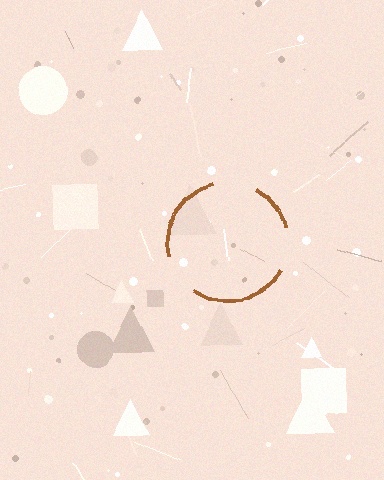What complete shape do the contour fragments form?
The contour fragments form a circle.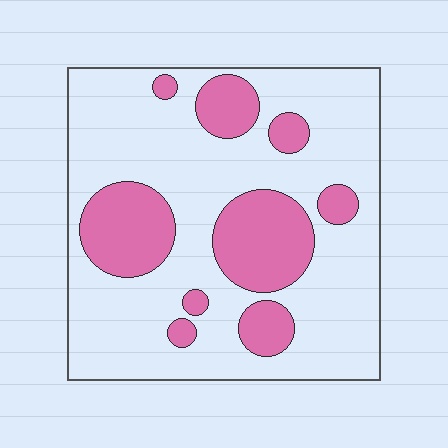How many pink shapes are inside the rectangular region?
9.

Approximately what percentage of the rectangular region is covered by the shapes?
Approximately 25%.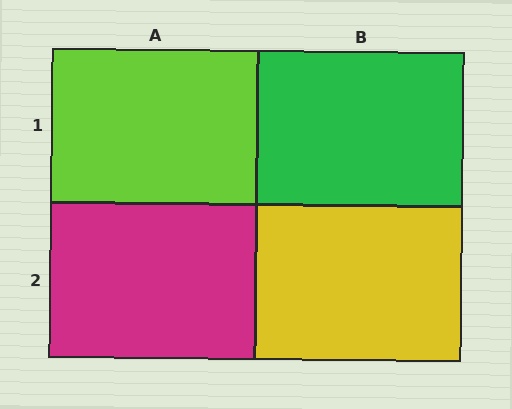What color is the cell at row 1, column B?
Green.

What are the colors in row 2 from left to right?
Magenta, yellow.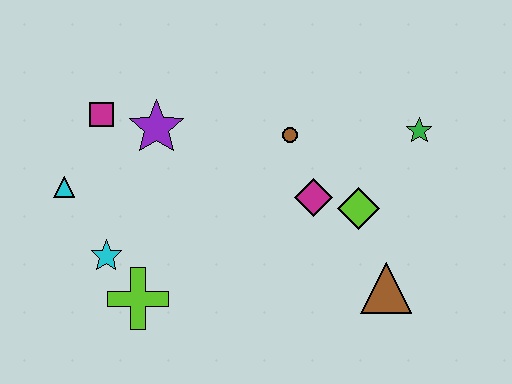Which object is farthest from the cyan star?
The green star is farthest from the cyan star.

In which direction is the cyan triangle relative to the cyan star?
The cyan triangle is above the cyan star.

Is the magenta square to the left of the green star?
Yes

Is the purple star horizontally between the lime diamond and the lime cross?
Yes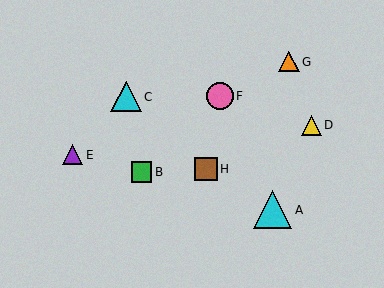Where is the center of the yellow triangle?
The center of the yellow triangle is at (311, 125).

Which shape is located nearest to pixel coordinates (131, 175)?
The green square (labeled B) at (142, 172) is nearest to that location.